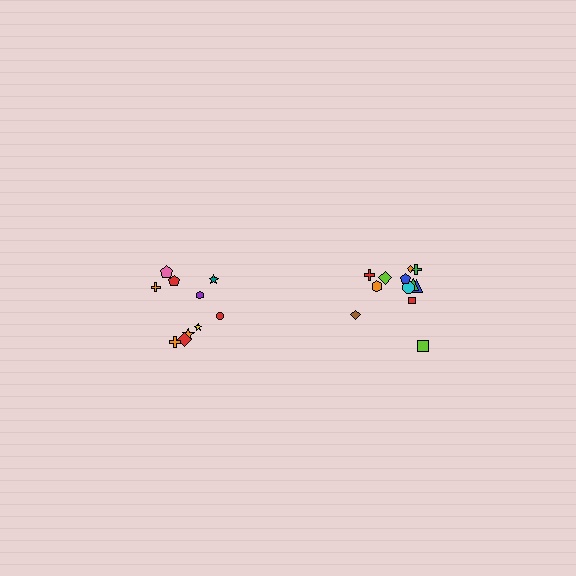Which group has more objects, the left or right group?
The right group.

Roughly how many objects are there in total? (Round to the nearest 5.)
Roughly 20 objects in total.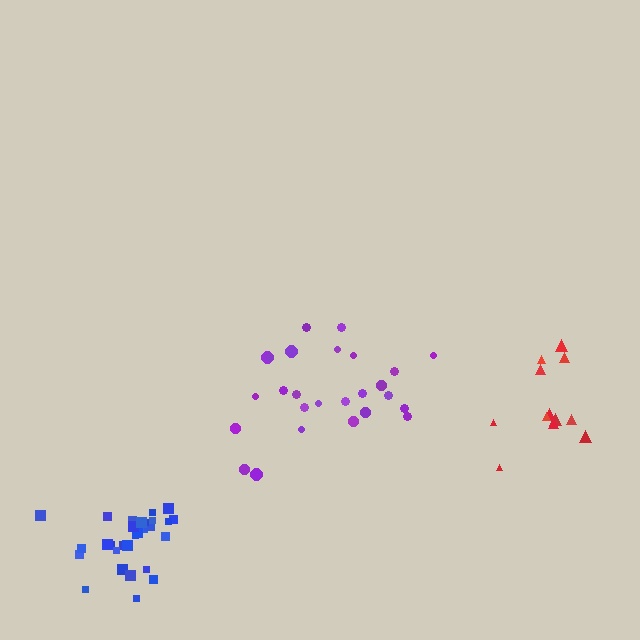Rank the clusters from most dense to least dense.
blue, purple, red.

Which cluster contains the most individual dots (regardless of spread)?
Blue (30).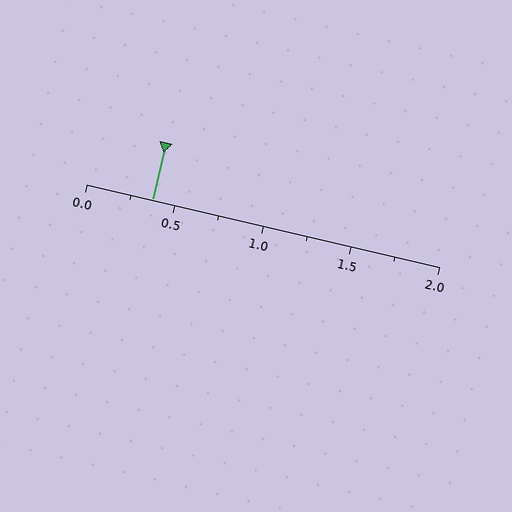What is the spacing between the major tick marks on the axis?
The major ticks are spaced 0.5 apart.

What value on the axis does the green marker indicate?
The marker indicates approximately 0.38.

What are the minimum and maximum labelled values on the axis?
The axis runs from 0.0 to 2.0.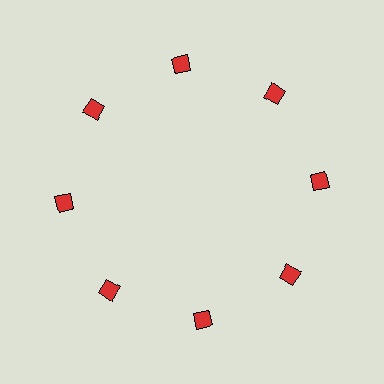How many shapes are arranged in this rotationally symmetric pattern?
There are 8 shapes, arranged in 8 groups of 1.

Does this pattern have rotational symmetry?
Yes, this pattern has 8-fold rotational symmetry. It looks the same after rotating 45 degrees around the center.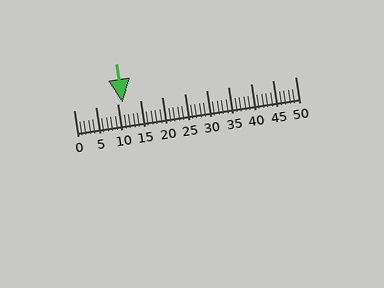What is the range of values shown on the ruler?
The ruler shows values from 0 to 50.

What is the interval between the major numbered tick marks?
The major tick marks are spaced 5 units apart.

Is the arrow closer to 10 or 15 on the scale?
The arrow is closer to 10.